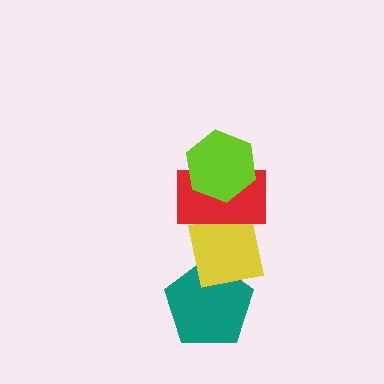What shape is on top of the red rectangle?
The lime hexagon is on top of the red rectangle.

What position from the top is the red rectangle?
The red rectangle is 2nd from the top.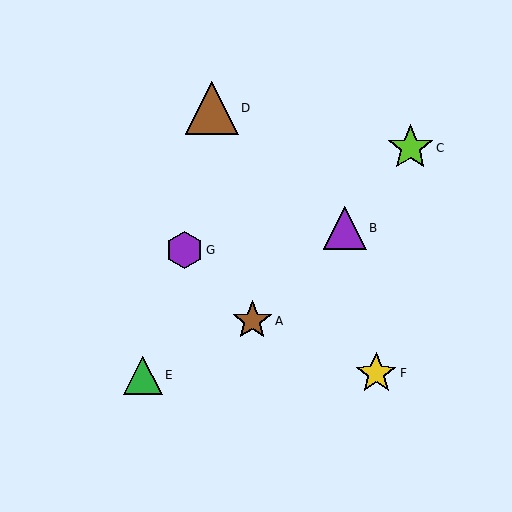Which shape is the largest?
The brown triangle (labeled D) is the largest.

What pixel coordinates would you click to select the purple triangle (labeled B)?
Click at (345, 228) to select the purple triangle B.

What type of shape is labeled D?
Shape D is a brown triangle.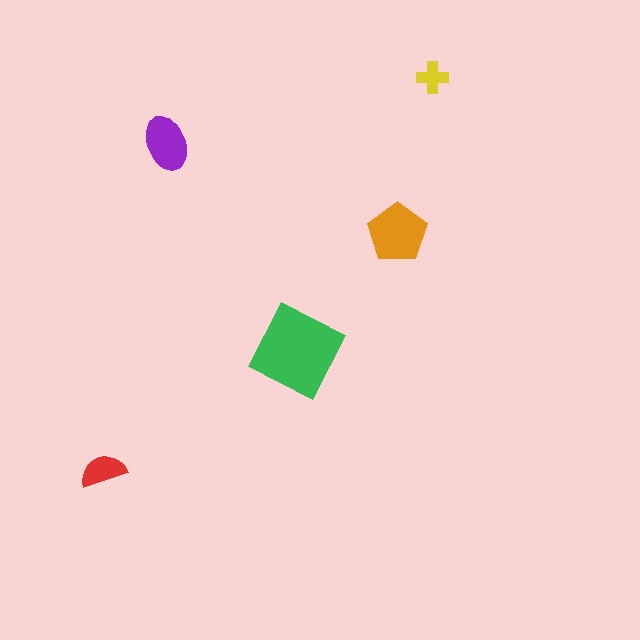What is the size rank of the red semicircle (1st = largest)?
4th.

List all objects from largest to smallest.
The green diamond, the orange pentagon, the purple ellipse, the red semicircle, the yellow cross.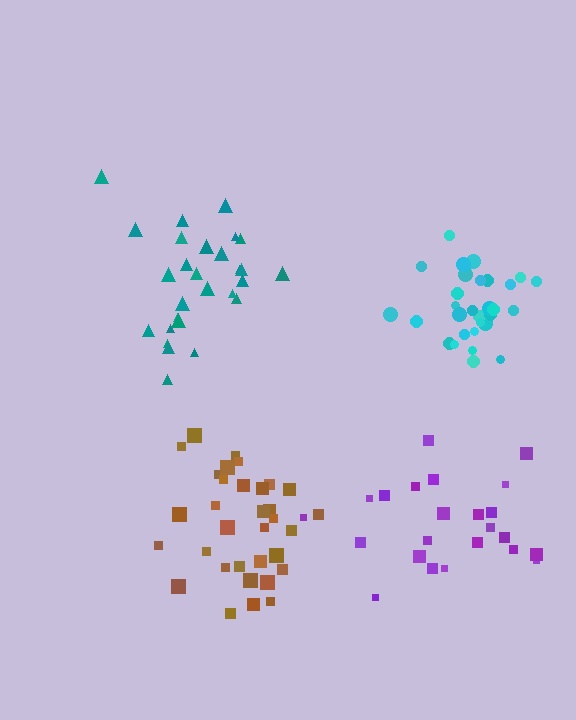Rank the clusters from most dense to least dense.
cyan, teal, brown, purple.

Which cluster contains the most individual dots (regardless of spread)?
Brown (34).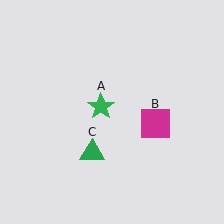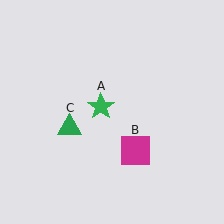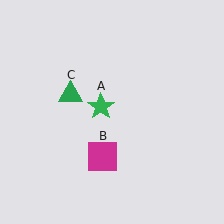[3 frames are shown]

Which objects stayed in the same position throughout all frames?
Green star (object A) remained stationary.